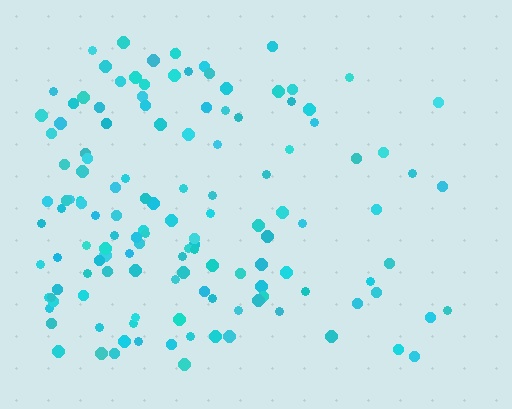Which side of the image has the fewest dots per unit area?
The right.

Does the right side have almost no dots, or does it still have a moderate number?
Still a moderate number, just noticeably fewer than the left.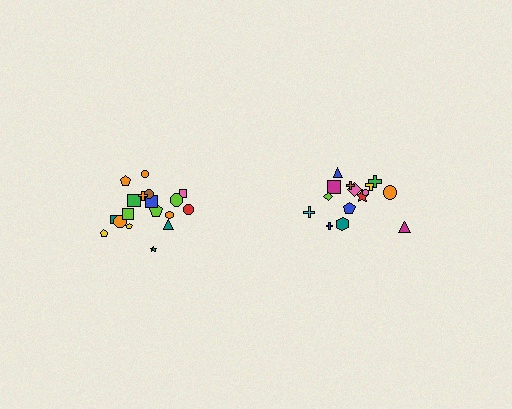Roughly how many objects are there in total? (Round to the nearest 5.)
Roughly 35 objects in total.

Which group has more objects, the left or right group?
The left group.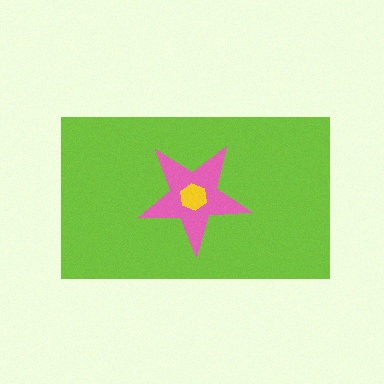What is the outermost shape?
The lime rectangle.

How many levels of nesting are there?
3.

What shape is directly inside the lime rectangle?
The pink star.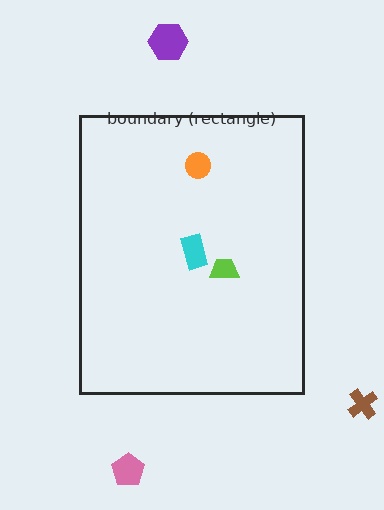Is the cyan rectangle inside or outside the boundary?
Inside.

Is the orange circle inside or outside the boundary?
Inside.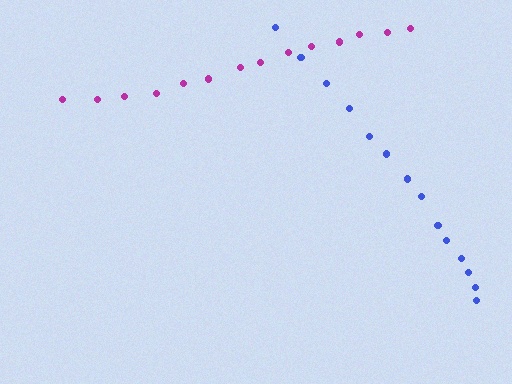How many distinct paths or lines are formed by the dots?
There are 2 distinct paths.